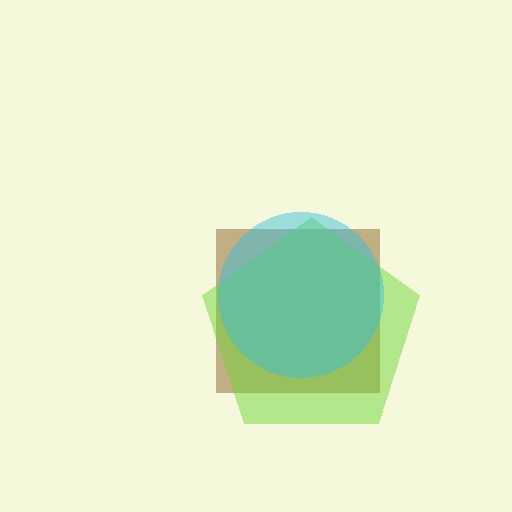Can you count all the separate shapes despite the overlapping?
Yes, there are 3 separate shapes.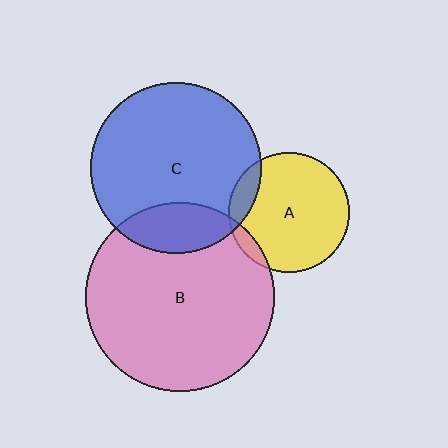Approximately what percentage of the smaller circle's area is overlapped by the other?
Approximately 20%.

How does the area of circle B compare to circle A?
Approximately 2.5 times.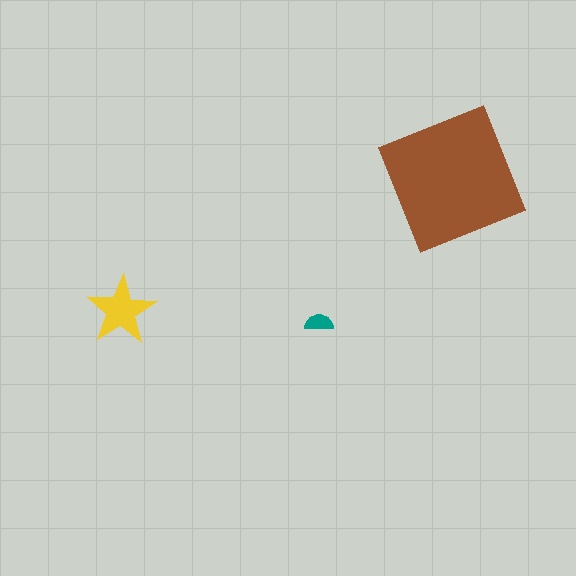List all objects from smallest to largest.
The teal semicircle, the yellow star, the brown square.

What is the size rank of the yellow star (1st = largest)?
2nd.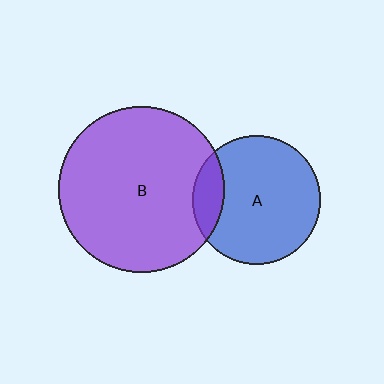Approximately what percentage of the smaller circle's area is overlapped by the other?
Approximately 15%.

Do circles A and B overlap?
Yes.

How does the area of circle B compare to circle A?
Approximately 1.7 times.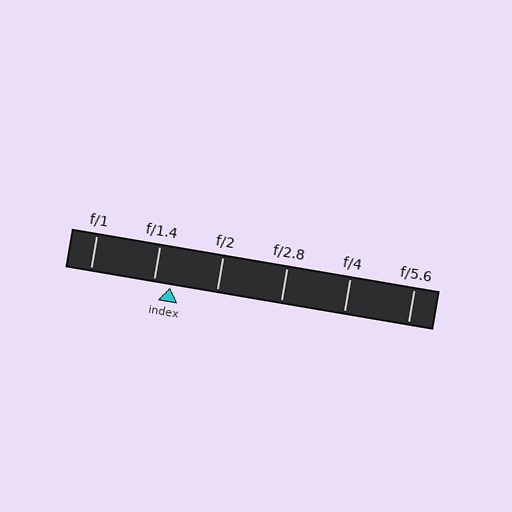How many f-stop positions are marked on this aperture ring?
There are 6 f-stop positions marked.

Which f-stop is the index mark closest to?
The index mark is closest to f/1.4.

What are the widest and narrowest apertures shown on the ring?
The widest aperture shown is f/1 and the narrowest is f/5.6.